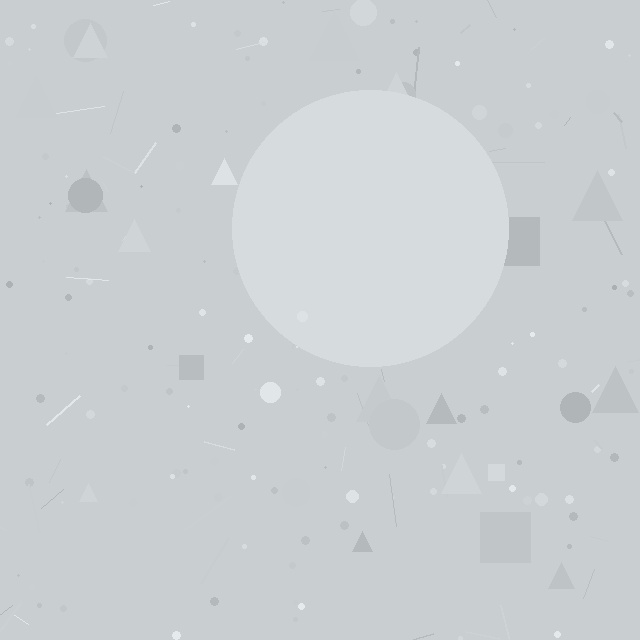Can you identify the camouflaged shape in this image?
The camouflaged shape is a circle.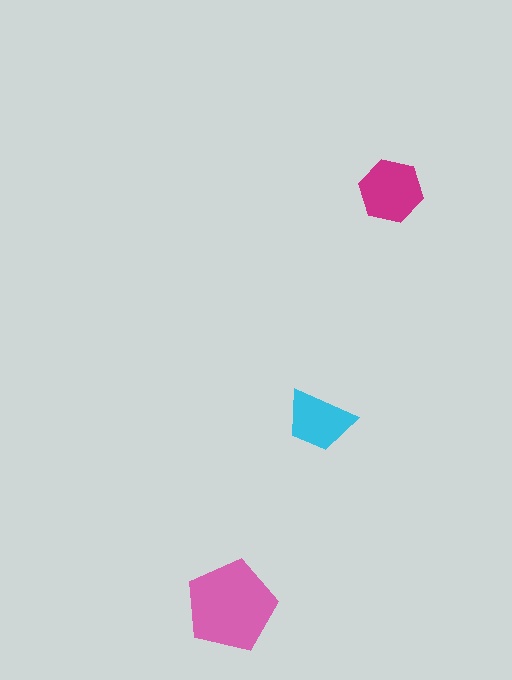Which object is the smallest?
The cyan trapezoid.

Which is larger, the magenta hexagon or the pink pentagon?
The pink pentagon.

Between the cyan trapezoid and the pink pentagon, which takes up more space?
The pink pentagon.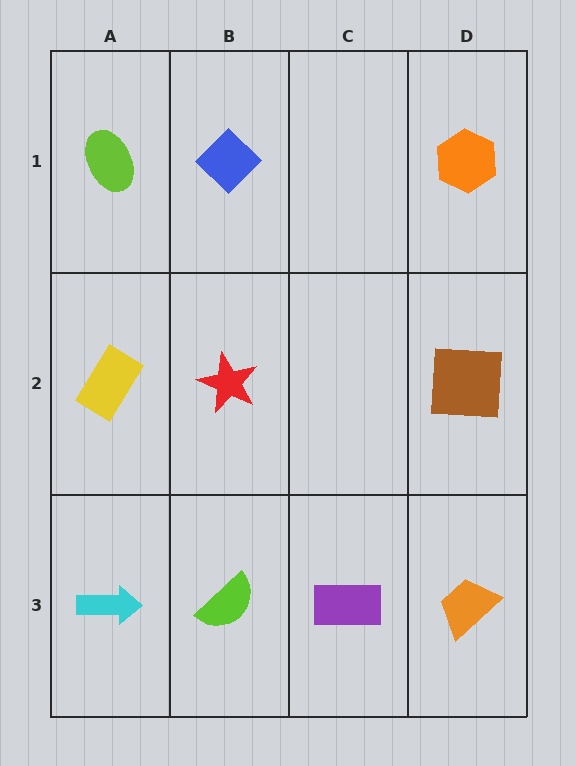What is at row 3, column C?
A purple rectangle.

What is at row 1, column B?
A blue diamond.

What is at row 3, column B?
A lime semicircle.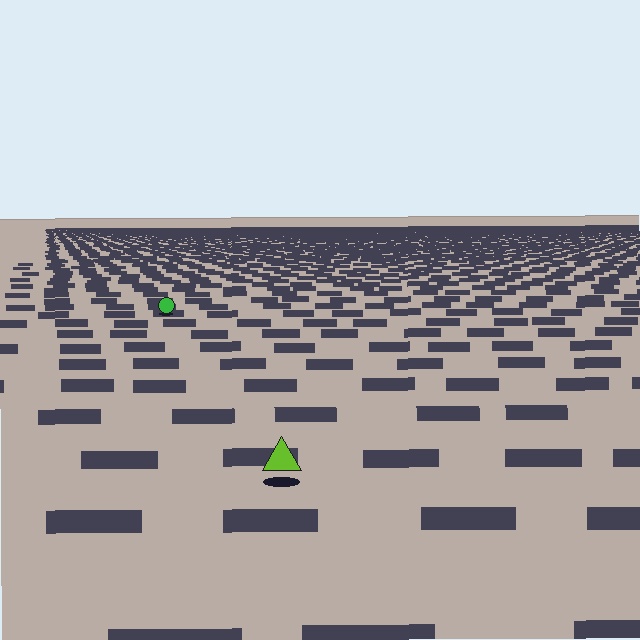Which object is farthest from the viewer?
The green circle is farthest from the viewer. It appears smaller and the ground texture around it is denser.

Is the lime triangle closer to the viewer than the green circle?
Yes. The lime triangle is closer — you can tell from the texture gradient: the ground texture is coarser near it.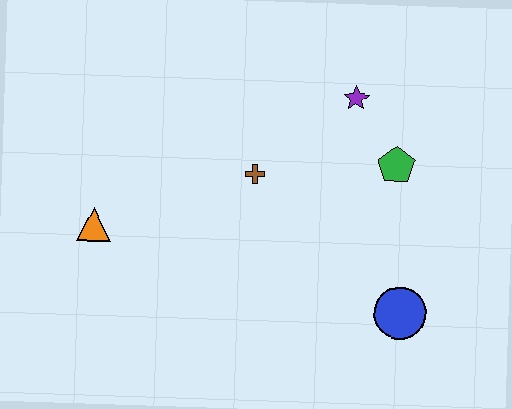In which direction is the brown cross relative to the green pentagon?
The brown cross is to the left of the green pentagon.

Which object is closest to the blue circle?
The green pentagon is closest to the blue circle.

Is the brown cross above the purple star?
No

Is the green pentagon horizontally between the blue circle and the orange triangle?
Yes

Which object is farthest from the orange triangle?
The blue circle is farthest from the orange triangle.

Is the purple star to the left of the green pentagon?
Yes